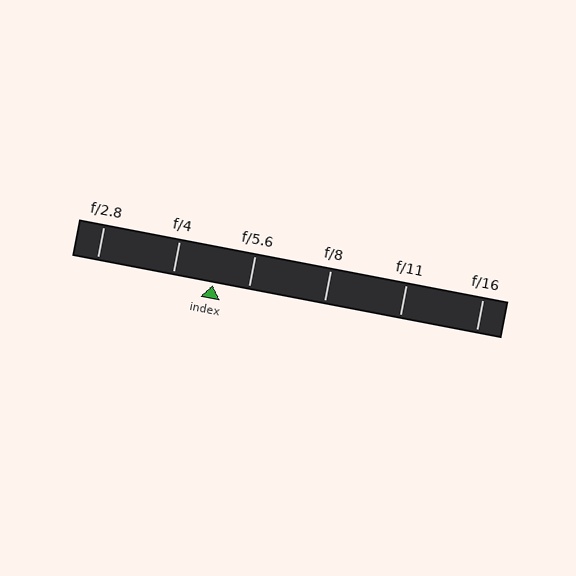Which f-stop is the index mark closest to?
The index mark is closest to f/5.6.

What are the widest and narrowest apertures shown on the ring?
The widest aperture shown is f/2.8 and the narrowest is f/16.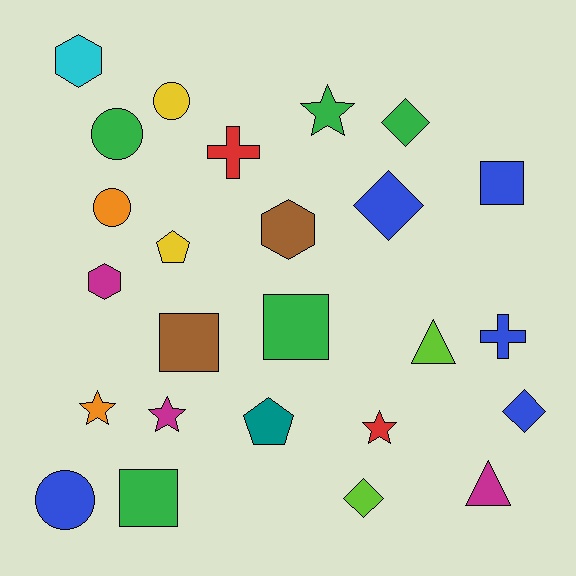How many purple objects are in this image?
There are no purple objects.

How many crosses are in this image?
There are 2 crosses.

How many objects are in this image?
There are 25 objects.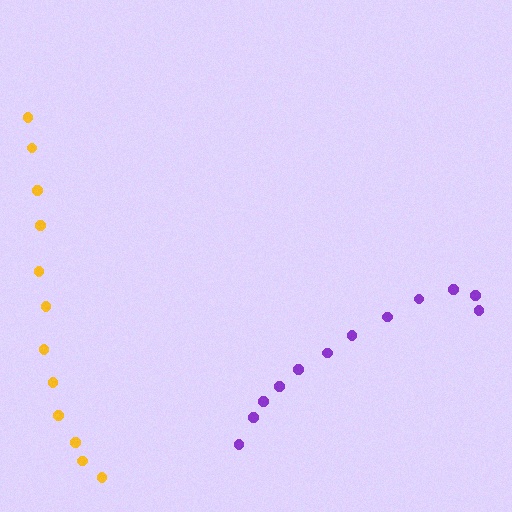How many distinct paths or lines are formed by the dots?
There are 2 distinct paths.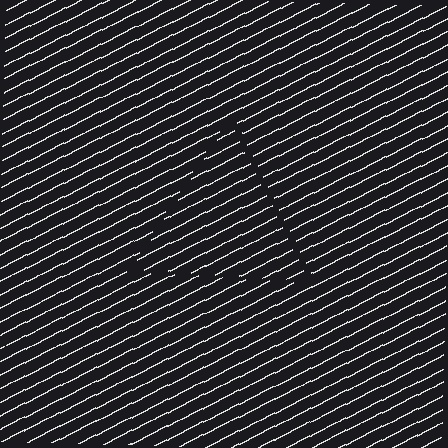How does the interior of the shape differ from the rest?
The interior of the shape contains the same grating, shifted by half a period — the contour is defined by the phase discontinuity where line-ends from the inner and outer gratings abut.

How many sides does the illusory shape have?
3 sides — the line-ends trace a triangle.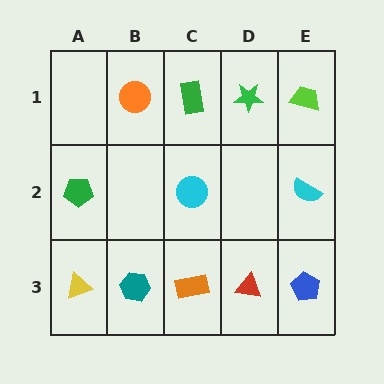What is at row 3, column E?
A blue pentagon.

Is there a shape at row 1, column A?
No, that cell is empty.